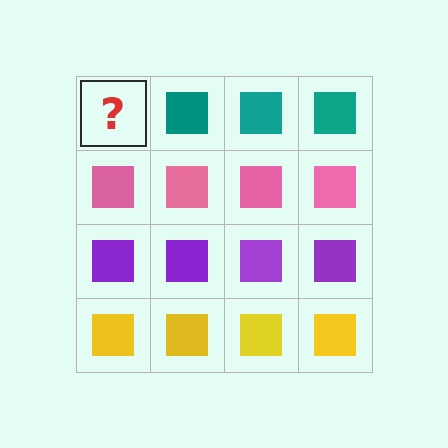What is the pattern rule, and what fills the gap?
The rule is that each row has a consistent color. The gap should be filled with a teal square.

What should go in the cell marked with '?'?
The missing cell should contain a teal square.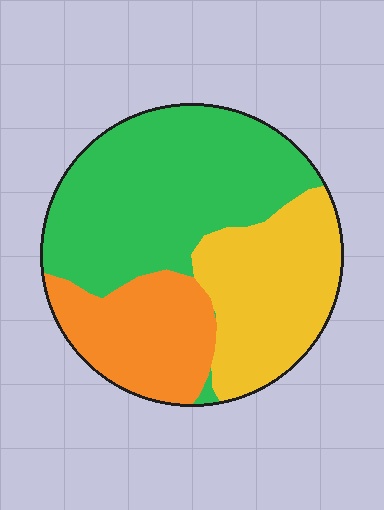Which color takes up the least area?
Orange, at roughly 25%.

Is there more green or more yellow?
Green.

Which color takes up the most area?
Green, at roughly 50%.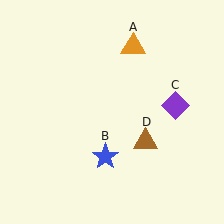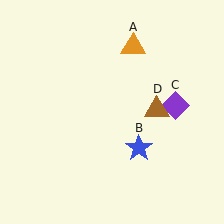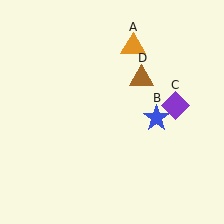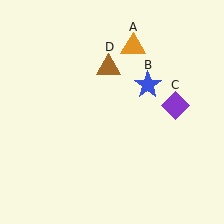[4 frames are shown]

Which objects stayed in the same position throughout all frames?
Orange triangle (object A) and purple diamond (object C) remained stationary.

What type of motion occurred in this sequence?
The blue star (object B), brown triangle (object D) rotated counterclockwise around the center of the scene.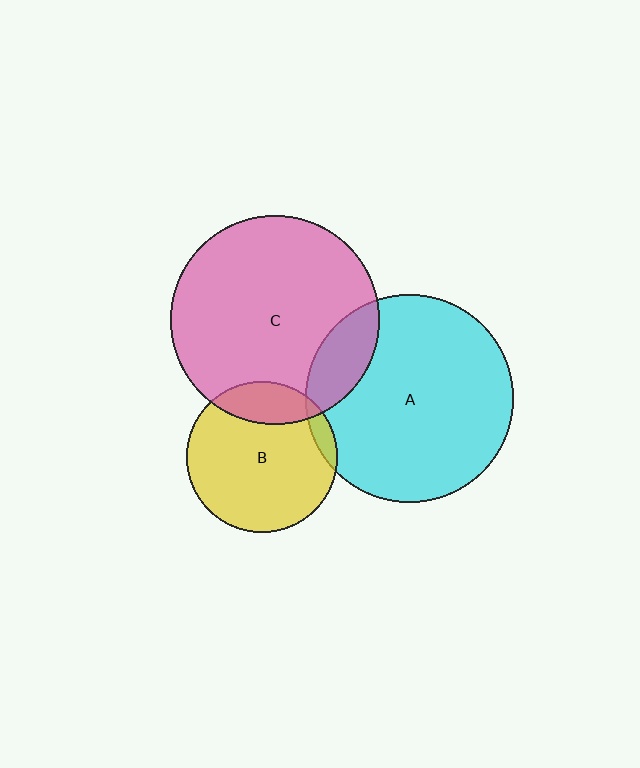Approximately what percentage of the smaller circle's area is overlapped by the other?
Approximately 5%.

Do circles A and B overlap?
Yes.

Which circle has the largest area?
Circle C (pink).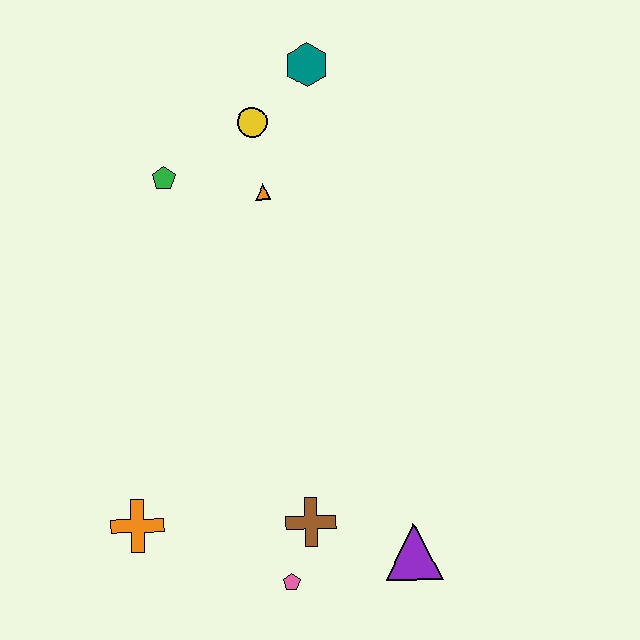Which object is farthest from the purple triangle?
The teal hexagon is farthest from the purple triangle.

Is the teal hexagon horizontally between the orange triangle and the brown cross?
No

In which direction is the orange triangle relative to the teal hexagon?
The orange triangle is below the teal hexagon.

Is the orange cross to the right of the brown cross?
No